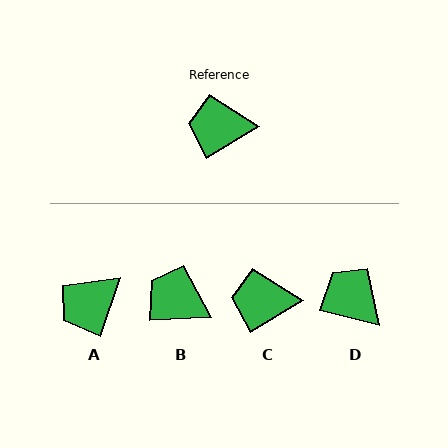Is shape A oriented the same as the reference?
No, it is off by about 39 degrees.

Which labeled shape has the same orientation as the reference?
C.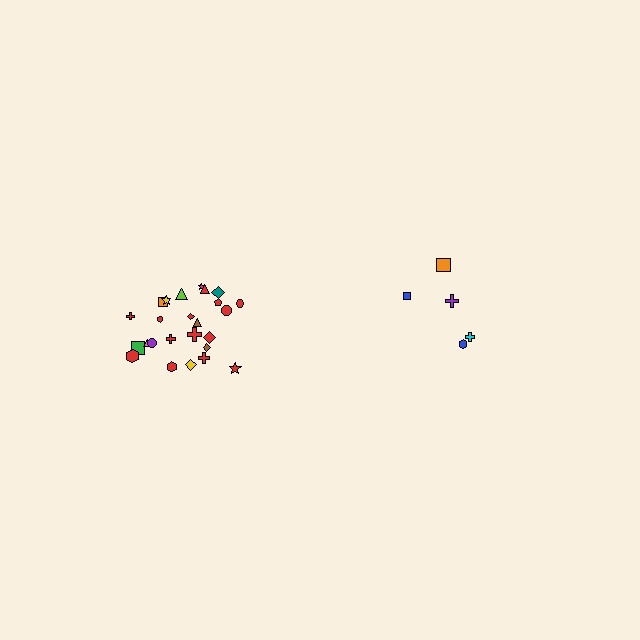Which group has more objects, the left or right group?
The left group.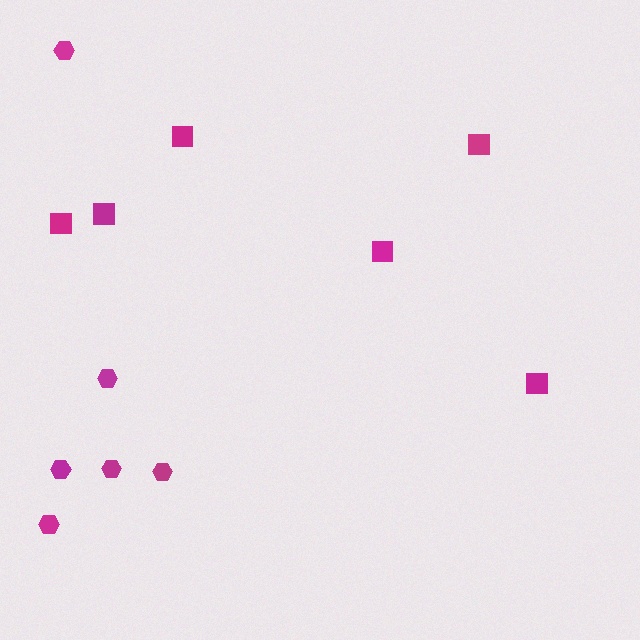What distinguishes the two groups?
There are 2 groups: one group of hexagons (6) and one group of squares (6).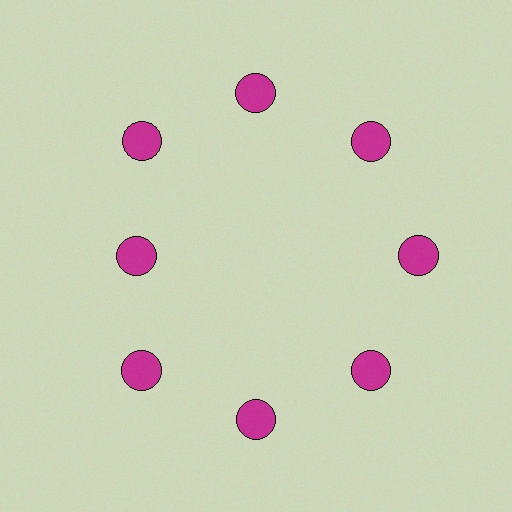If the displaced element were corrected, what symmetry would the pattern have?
It would have 8-fold rotational symmetry — the pattern would map onto itself every 45 degrees.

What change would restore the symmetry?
The symmetry would be restored by moving it outward, back onto the ring so that all 8 circles sit at equal angles and equal distance from the center.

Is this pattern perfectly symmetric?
No. The 8 magenta circles are arranged in a ring, but one element near the 9 o'clock position is pulled inward toward the center, breaking the 8-fold rotational symmetry.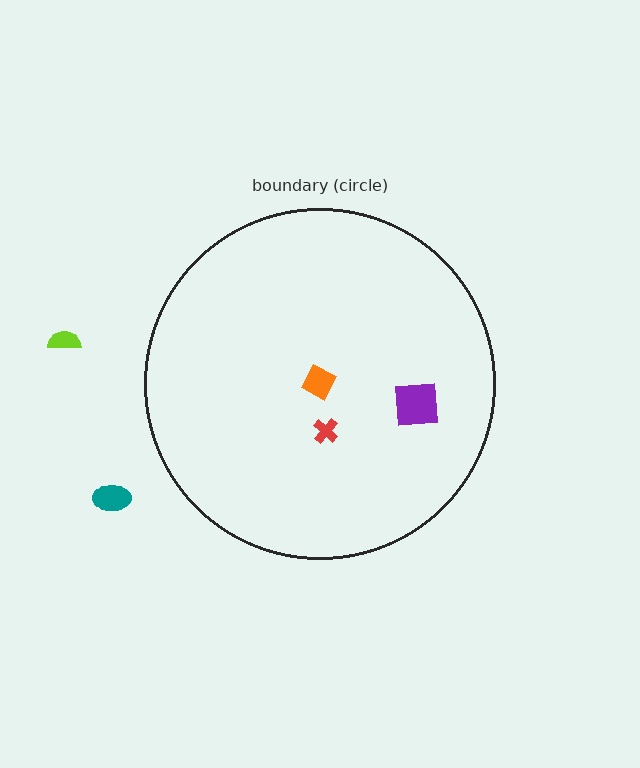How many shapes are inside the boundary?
3 inside, 2 outside.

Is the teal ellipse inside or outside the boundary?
Outside.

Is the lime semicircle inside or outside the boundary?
Outside.